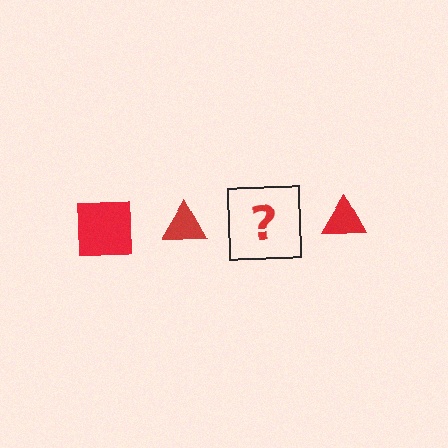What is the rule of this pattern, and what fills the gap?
The rule is that the pattern cycles through square, triangle shapes in red. The gap should be filled with a red square.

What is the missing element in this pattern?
The missing element is a red square.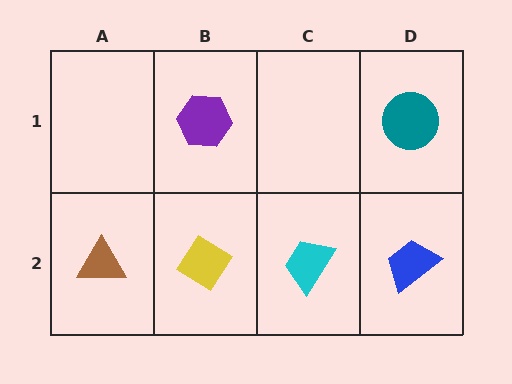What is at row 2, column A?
A brown triangle.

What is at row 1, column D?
A teal circle.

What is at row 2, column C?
A cyan trapezoid.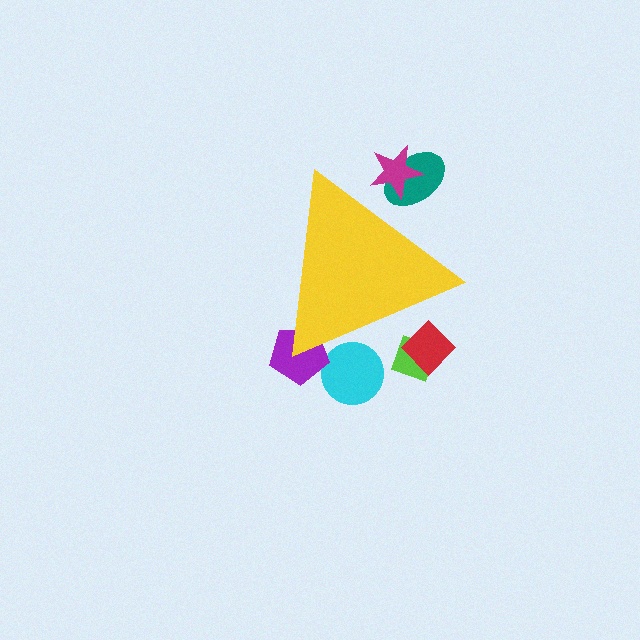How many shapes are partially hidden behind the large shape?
6 shapes are partially hidden.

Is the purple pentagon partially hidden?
Yes, the purple pentagon is partially hidden behind the yellow triangle.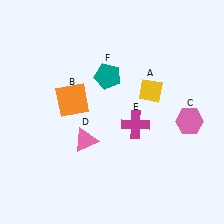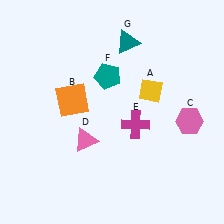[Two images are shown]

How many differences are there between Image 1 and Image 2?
There is 1 difference between the two images.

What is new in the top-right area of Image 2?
A teal triangle (G) was added in the top-right area of Image 2.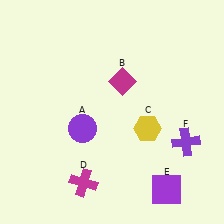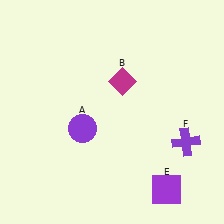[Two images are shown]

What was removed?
The yellow hexagon (C), the magenta cross (D) were removed in Image 2.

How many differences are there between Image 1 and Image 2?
There are 2 differences between the two images.